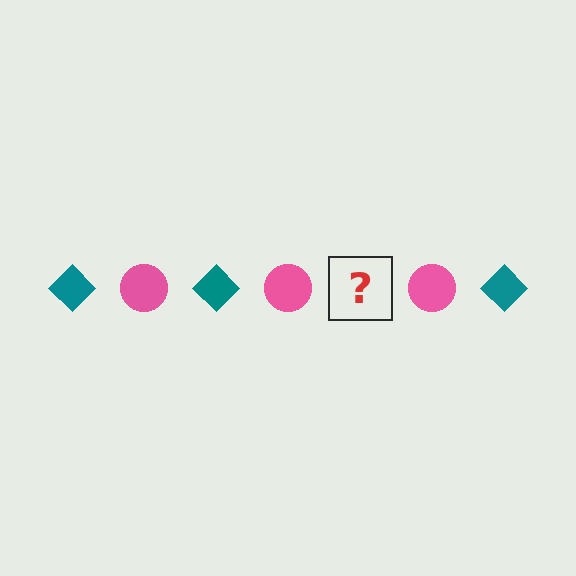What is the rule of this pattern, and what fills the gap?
The rule is that the pattern alternates between teal diamond and pink circle. The gap should be filled with a teal diamond.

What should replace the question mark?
The question mark should be replaced with a teal diamond.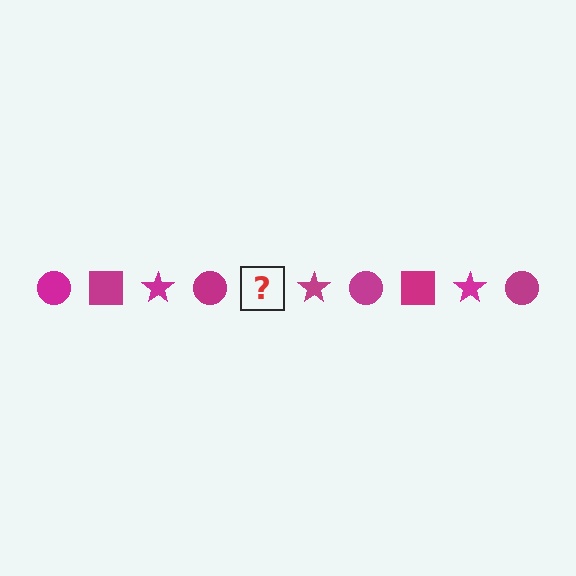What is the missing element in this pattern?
The missing element is a magenta square.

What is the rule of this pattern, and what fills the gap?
The rule is that the pattern cycles through circle, square, star shapes in magenta. The gap should be filled with a magenta square.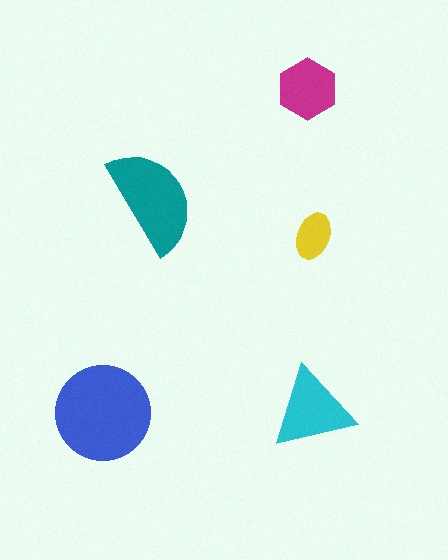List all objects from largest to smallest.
The blue circle, the teal semicircle, the cyan triangle, the magenta hexagon, the yellow ellipse.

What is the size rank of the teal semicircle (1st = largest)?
2nd.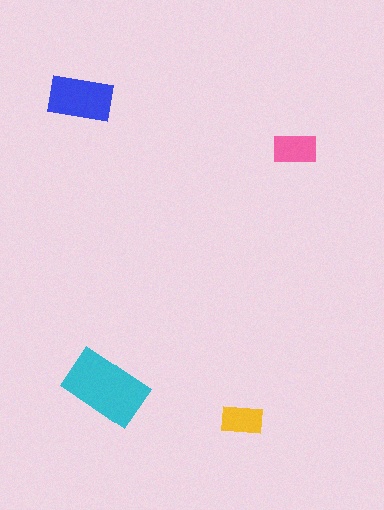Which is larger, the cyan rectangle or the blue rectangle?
The cyan one.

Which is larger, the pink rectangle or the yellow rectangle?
The pink one.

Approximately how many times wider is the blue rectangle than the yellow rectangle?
About 1.5 times wider.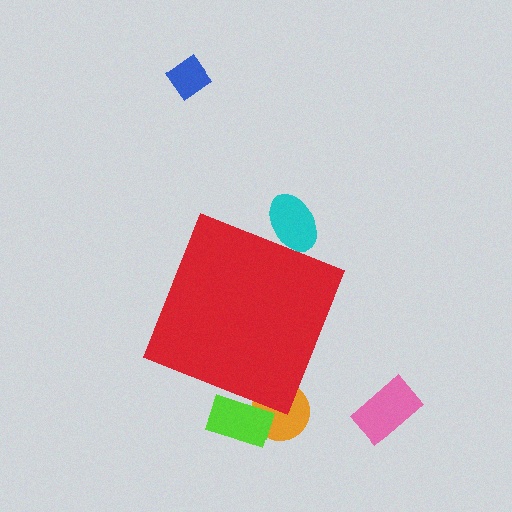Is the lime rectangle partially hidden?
Yes, the lime rectangle is partially hidden behind the red diamond.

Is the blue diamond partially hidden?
No, the blue diamond is fully visible.